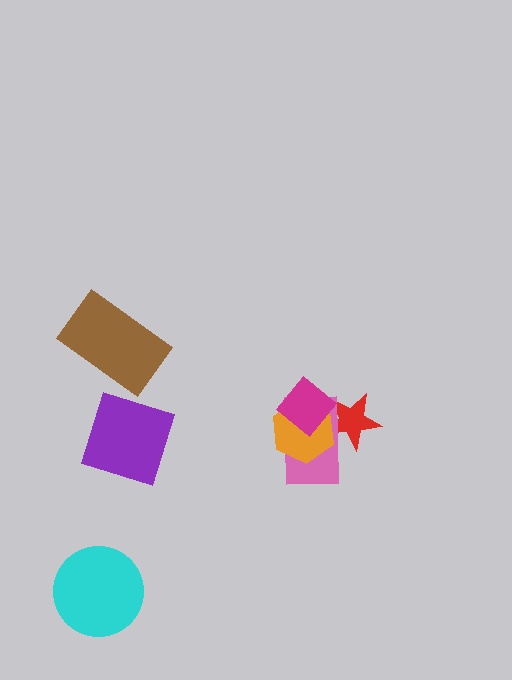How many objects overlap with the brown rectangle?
0 objects overlap with the brown rectangle.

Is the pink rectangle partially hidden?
Yes, it is partially covered by another shape.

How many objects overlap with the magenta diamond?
3 objects overlap with the magenta diamond.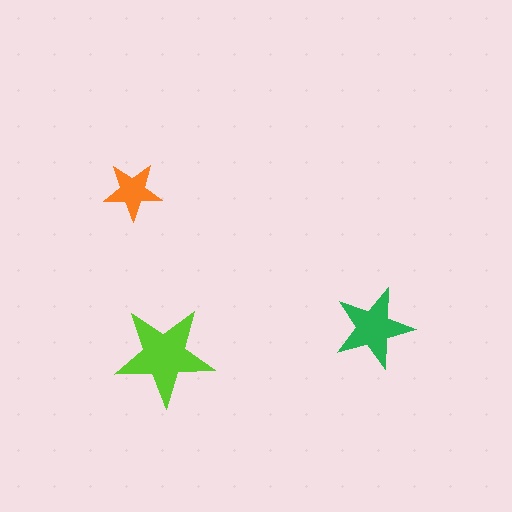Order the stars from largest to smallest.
the lime one, the green one, the orange one.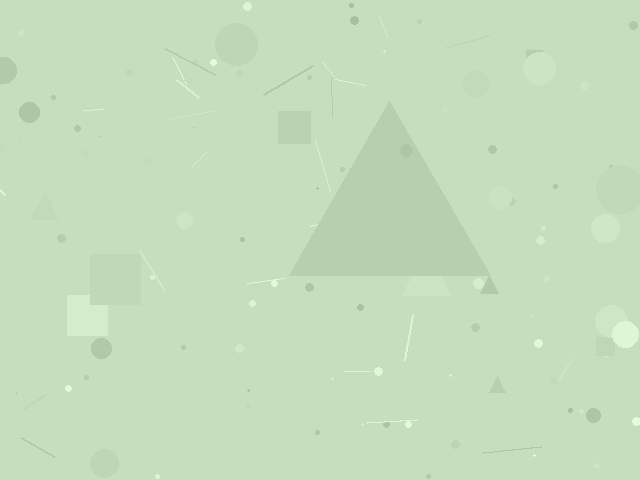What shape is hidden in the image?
A triangle is hidden in the image.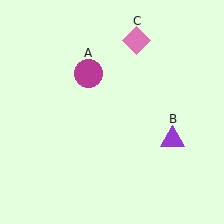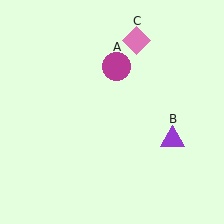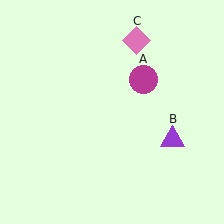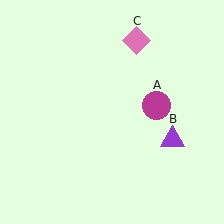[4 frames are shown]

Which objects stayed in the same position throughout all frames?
Purple triangle (object B) and pink diamond (object C) remained stationary.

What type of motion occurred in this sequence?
The magenta circle (object A) rotated clockwise around the center of the scene.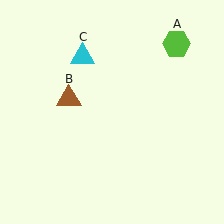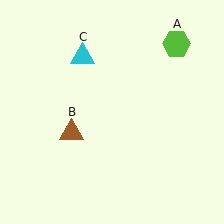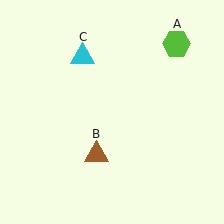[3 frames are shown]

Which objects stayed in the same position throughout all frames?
Lime hexagon (object A) and cyan triangle (object C) remained stationary.